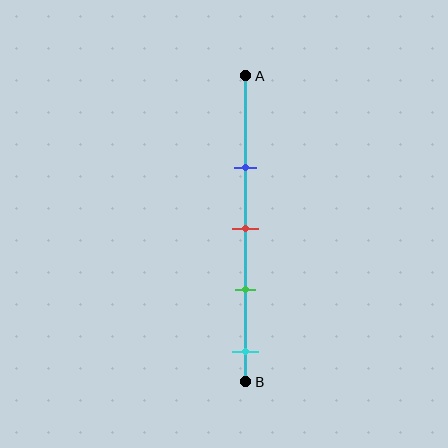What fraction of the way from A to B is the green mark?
The green mark is approximately 70% (0.7) of the way from A to B.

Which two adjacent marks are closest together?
The red and green marks are the closest adjacent pair.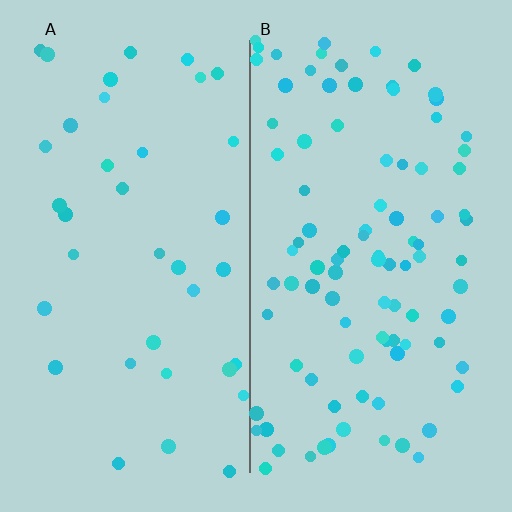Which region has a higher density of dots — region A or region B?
B (the right).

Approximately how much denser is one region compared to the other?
Approximately 2.5× — region B over region A.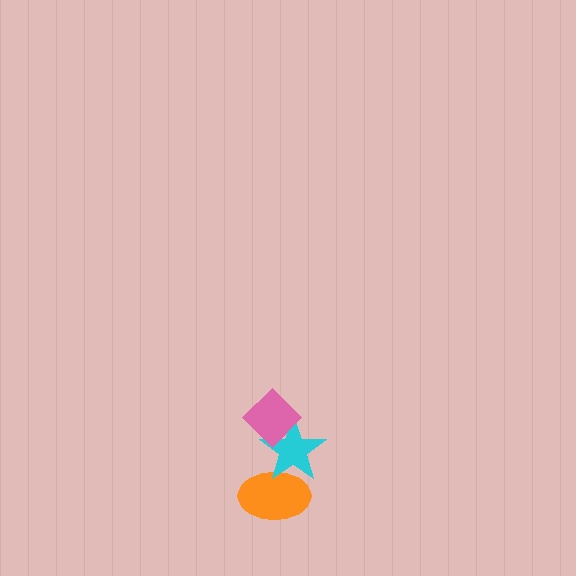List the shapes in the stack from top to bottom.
From top to bottom: the pink diamond, the cyan star, the orange ellipse.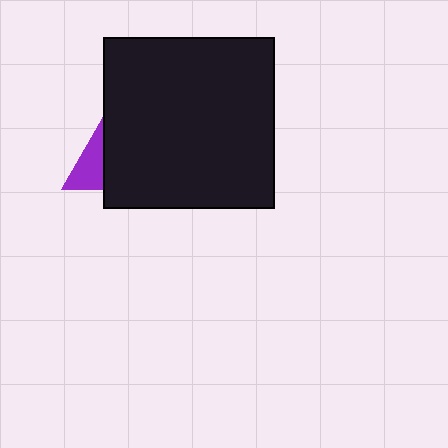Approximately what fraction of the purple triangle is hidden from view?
Roughly 68% of the purple triangle is hidden behind the black square.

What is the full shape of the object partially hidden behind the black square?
The partially hidden object is a purple triangle.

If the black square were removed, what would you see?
You would see the complete purple triangle.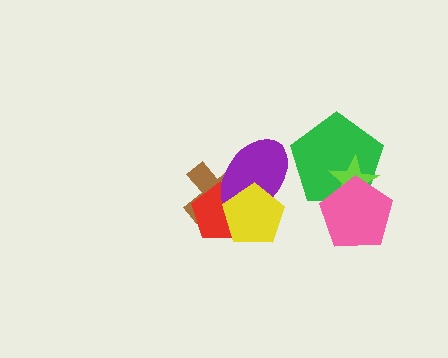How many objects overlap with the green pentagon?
2 objects overlap with the green pentagon.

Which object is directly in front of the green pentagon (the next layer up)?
The lime star is directly in front of the green pentagon.